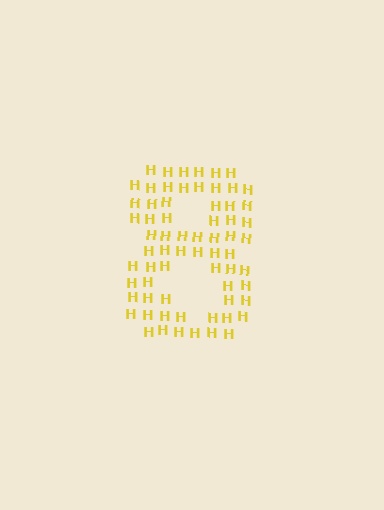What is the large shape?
The large shape is the digit 8.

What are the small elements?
The small elements are letter H's.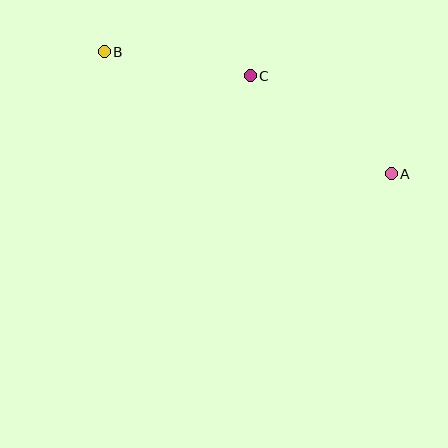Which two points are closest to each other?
Points B and C are closest to each other.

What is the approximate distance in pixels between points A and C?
The distance between A and C is approximately 172 pixels.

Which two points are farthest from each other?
Points A and B are farthest from each other.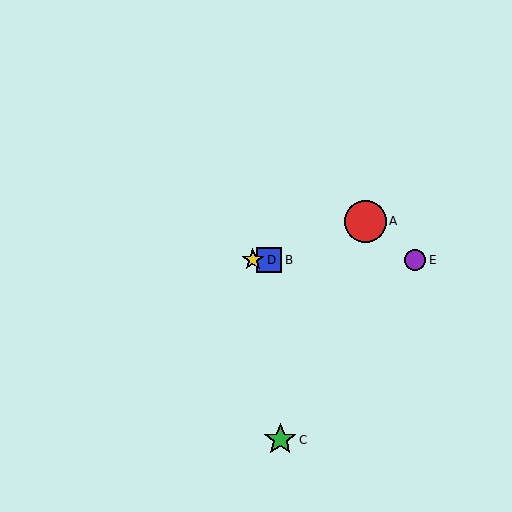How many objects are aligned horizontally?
3 objects (B, D, E) are aligned horizontally.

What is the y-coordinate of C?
Object C is at y≈440.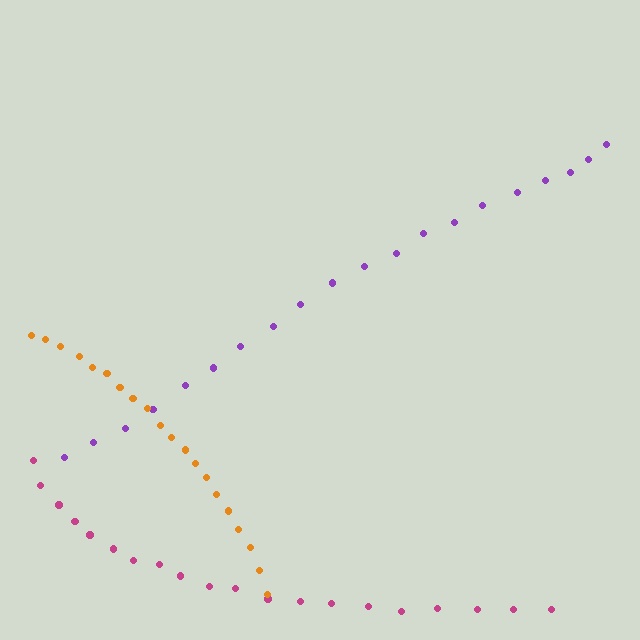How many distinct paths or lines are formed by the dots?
There are 3 distinct paths.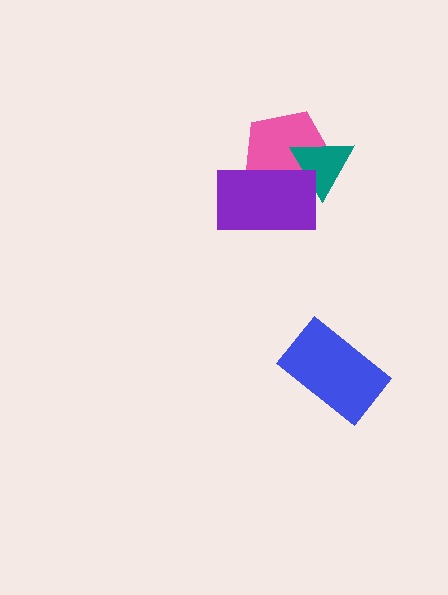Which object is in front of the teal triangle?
The purple rectangle is in front of the teal triangle.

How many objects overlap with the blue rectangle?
0 objects overlap with the blue rectangle.